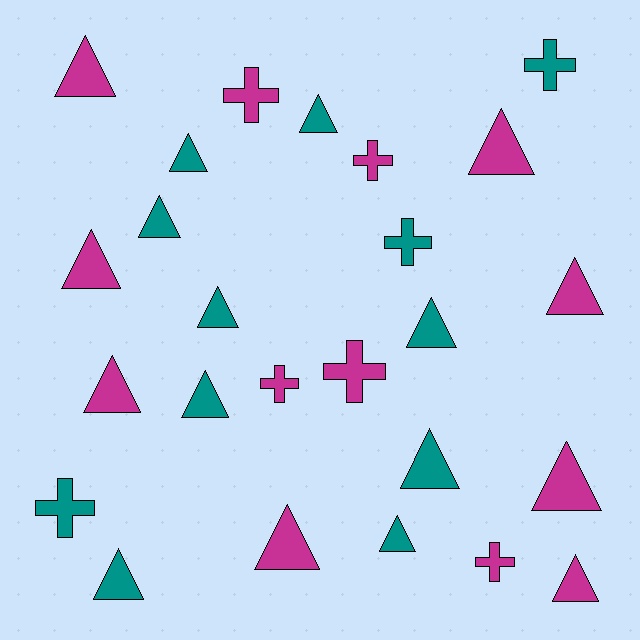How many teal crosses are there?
There are 3 teal crosses.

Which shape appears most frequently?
Triangle, with 17 objects.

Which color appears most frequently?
Magenta, with 13 objects.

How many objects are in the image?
There are 25 objects.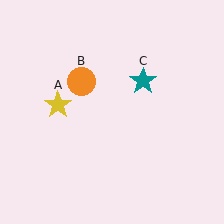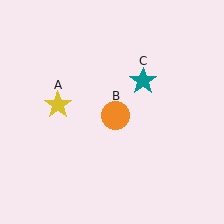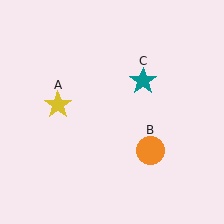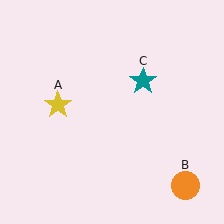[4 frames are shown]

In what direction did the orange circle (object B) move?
The orange circle (object B) moved down and to the right.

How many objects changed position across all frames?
1 object changed position: orange circle (object B).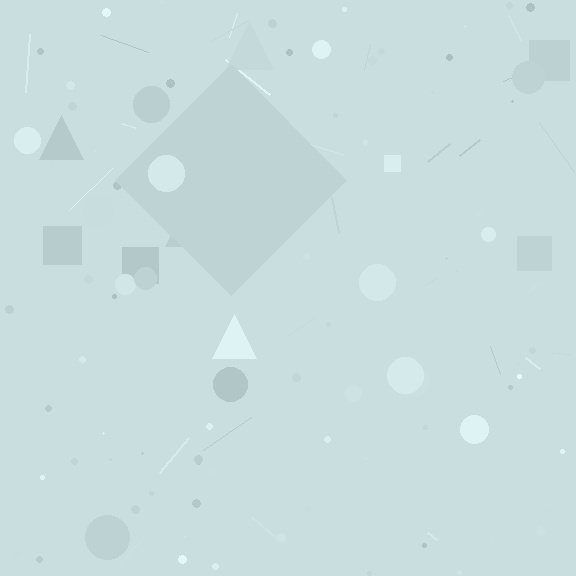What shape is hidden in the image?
A diamond is hidden in the image.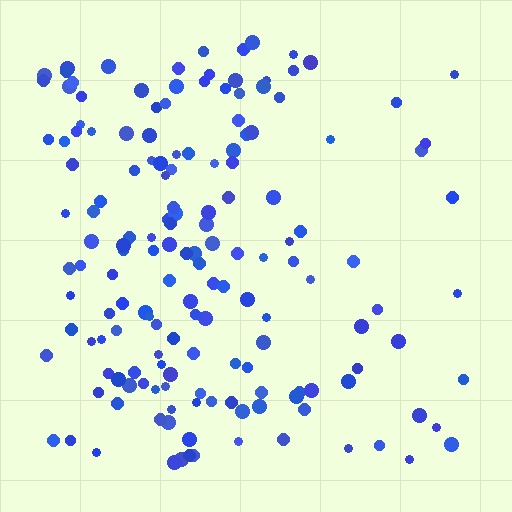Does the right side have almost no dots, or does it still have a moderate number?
Still a moderate number, just noticeably fewer than the left.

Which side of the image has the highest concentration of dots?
The left.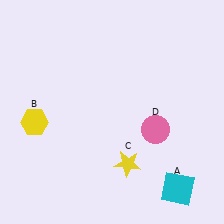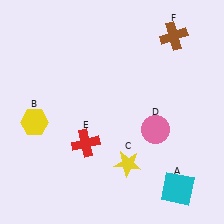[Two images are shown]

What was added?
A red cross (E), a brown cross (F) were added in Image 2.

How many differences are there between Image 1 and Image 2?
There are 2 differences between the two images.